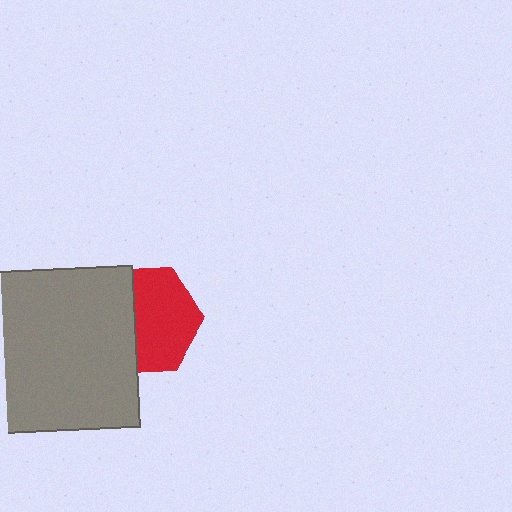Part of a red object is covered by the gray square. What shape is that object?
It is a hexagon.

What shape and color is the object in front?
The object in front is a gray square.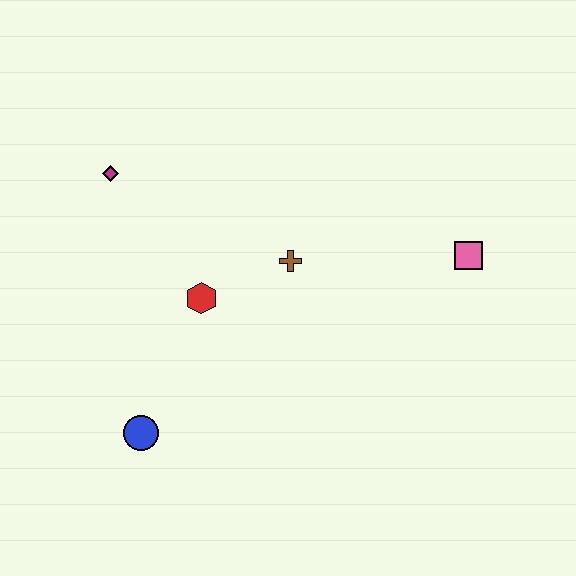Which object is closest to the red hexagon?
The brown cross is closest to the red hexagon.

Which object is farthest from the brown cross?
The blue circle is farthest from the brown cross.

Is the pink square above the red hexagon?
Yes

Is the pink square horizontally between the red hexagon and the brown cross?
No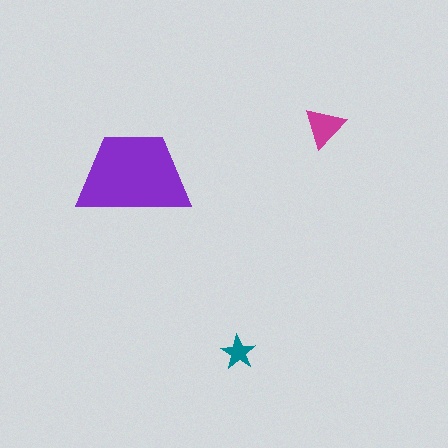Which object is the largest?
The purple trapezoid.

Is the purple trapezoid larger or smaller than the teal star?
Larger.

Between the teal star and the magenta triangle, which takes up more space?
The magenta triangle.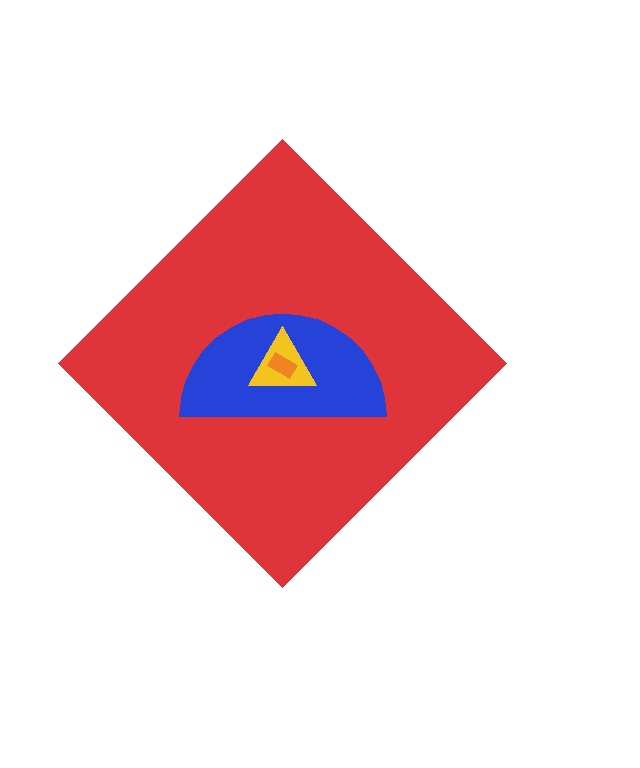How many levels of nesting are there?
4.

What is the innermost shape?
The orange rectangle.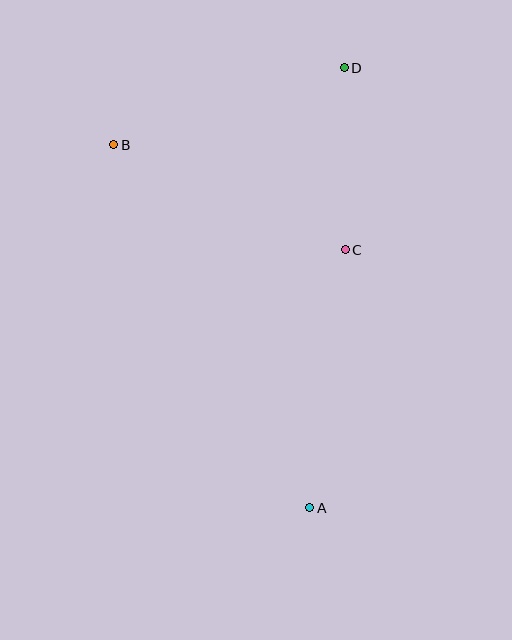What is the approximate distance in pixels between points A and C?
The distance between A and C is approximately 260 pixels.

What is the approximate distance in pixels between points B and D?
The distance between B and D is approximately 243 pixels.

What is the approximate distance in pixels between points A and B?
The distance between A and B is approximately 412 pixels.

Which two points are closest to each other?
Points C and D are closest to each other.